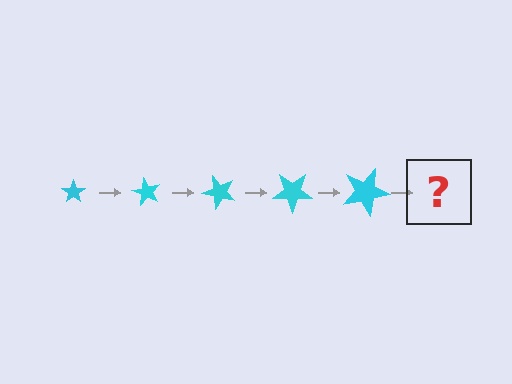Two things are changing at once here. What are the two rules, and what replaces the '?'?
The two rules are that the star grows larger each step and it rotates 60 degrees each step. The '?' should be a star, larger than the previous one and rotated 300 degrees from the start.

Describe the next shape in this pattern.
It should be a star, larger than the previous one and rotated 300 degrees from the start.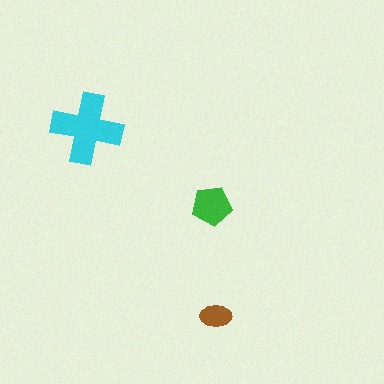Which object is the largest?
The cyan cross.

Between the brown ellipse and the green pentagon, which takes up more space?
The green pentagon.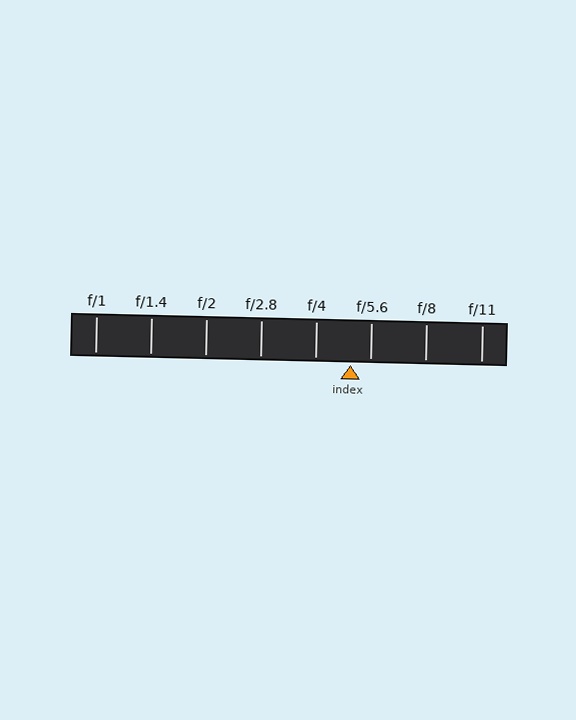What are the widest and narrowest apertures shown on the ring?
The widest aperture shown is f/1 and the narrowest is f/11.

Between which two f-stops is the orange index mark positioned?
The index mark is between f/4 and f/5.6.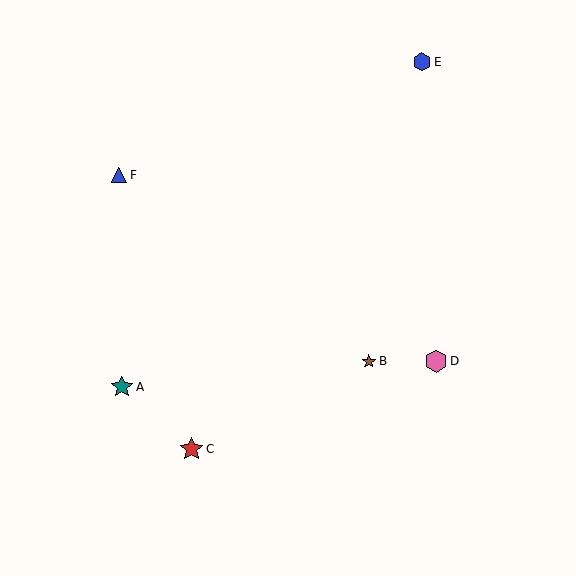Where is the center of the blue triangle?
The center of the blue triangle is at (119, 175).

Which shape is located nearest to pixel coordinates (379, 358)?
The brown star (labeled B) at (369, 362) is nearest to that location.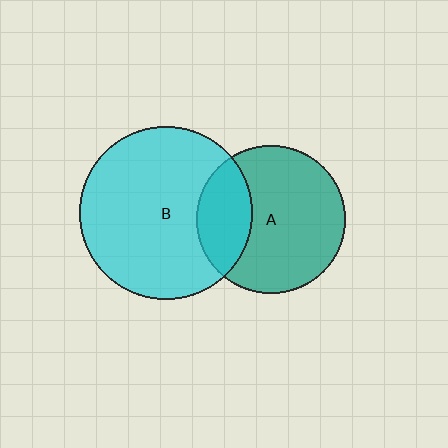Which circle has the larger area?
Circle B (cyan).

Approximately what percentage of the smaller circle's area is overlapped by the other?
Approximately 25%.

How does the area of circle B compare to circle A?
Approximately 1.4 times.